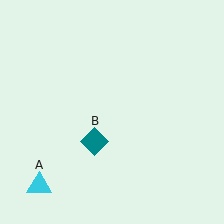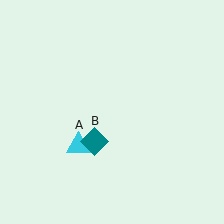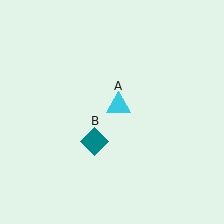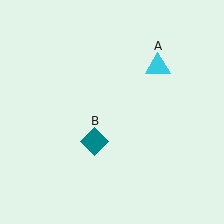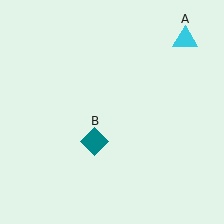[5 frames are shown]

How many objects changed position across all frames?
1 object changed position: cyan triangle (object A).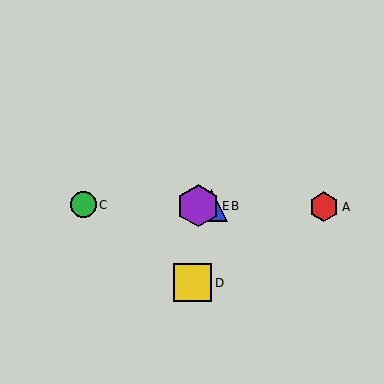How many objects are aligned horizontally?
4 objects (A, B, C, E) are aligned horizontally.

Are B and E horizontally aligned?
Yes, both are at y≈206.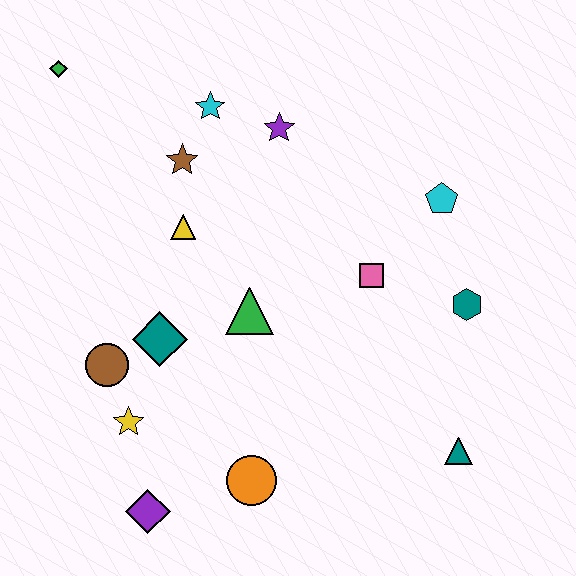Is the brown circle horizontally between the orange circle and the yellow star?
No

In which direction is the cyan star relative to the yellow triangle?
The cyan star is above the yellow triangle.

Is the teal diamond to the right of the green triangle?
No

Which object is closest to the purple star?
The cyan star is closest to the purple star.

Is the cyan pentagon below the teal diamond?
No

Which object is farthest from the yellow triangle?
The teal triangle is farthest from the yellow triangle.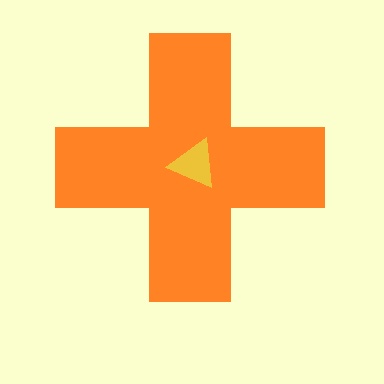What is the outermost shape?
The orange cross.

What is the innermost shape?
The yellow triangle.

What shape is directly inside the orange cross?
The yellow triangle.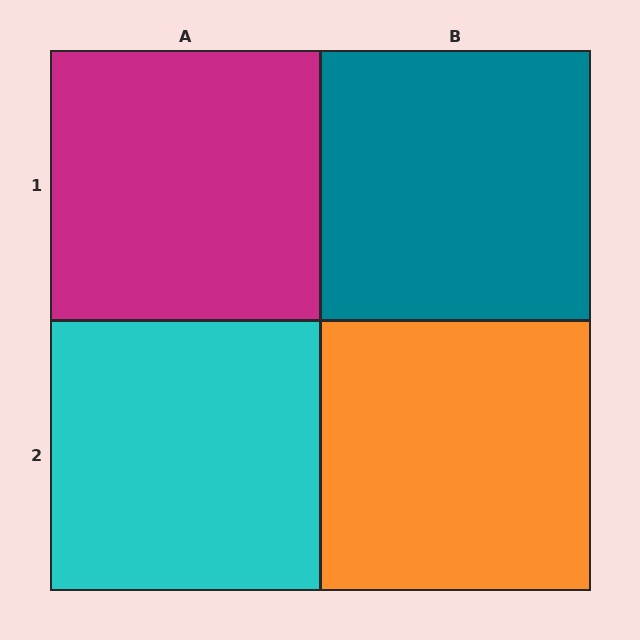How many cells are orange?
1 cell is orange.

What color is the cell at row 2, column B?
Orange.